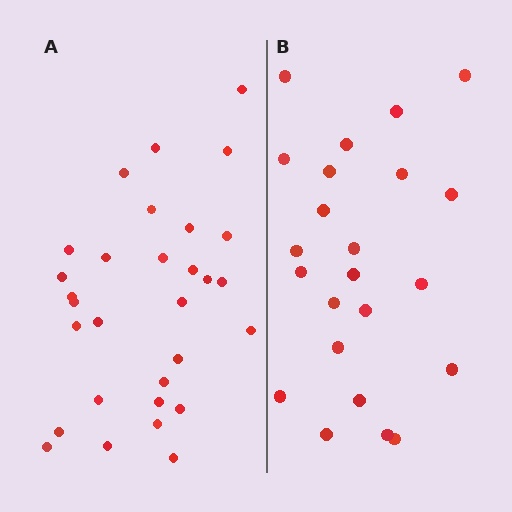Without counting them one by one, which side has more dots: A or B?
Region A (the left region) has more dots.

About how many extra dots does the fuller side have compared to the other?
Region A has roughly 8 or so more dots than region B.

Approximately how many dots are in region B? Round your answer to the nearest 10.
About 20 dots. (The exact count is 23, which rounds to 20.)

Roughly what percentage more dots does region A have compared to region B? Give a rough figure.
About 30% more.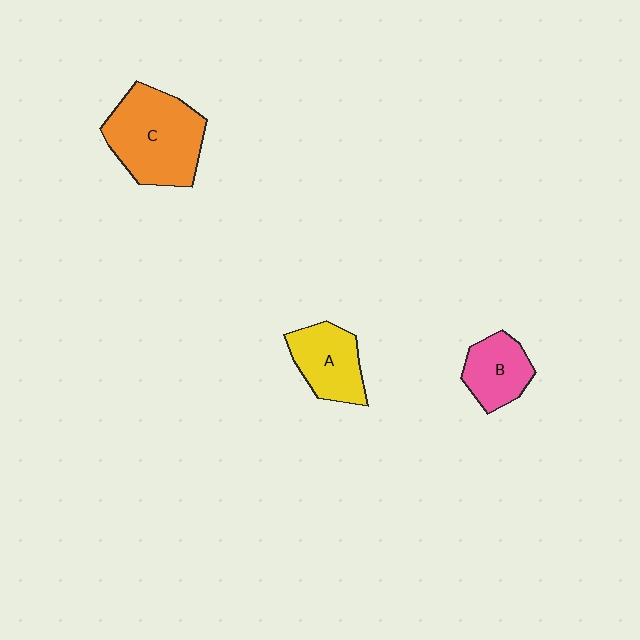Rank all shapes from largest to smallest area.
From largest to smallest: C (orange), A (yellow), B (pink).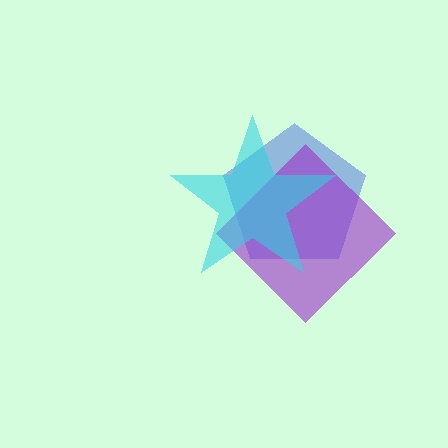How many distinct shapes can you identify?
There are 3 distinct shapes: a blue pentagon, a purple diamond, a cyan star.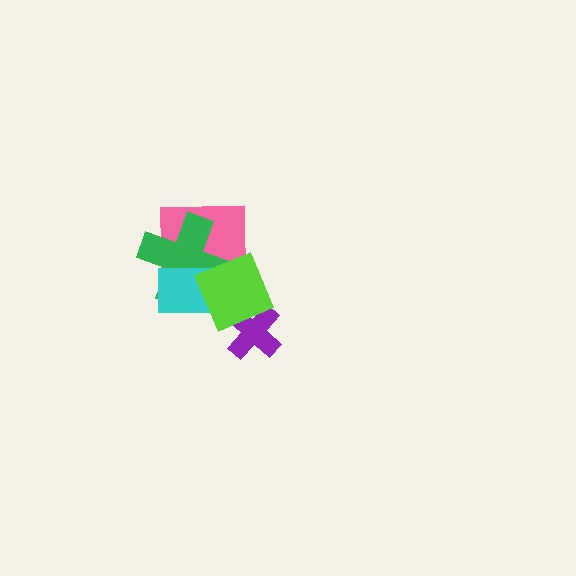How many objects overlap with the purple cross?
1 object overlaps with the purple cross.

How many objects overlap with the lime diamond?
4 objects overlap with the lime diamond.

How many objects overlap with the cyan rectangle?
3 objects overlap with the cyan rectangle.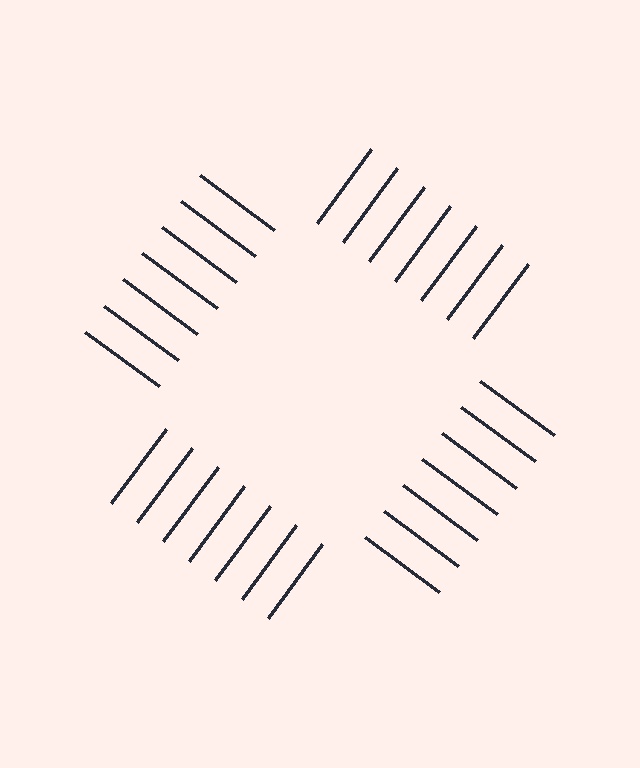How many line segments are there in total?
28 — 7 along each of the 4 edges.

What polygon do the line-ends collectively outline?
An illusory square — the line segments terminate on its edges but no continuous stroke is drawn.